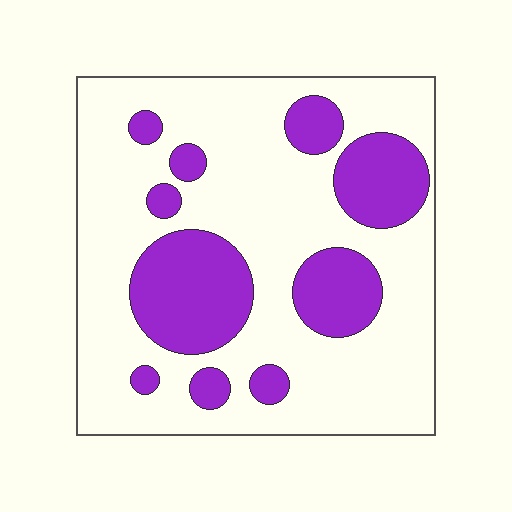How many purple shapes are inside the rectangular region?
10.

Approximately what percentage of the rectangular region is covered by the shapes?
Approximately 25%.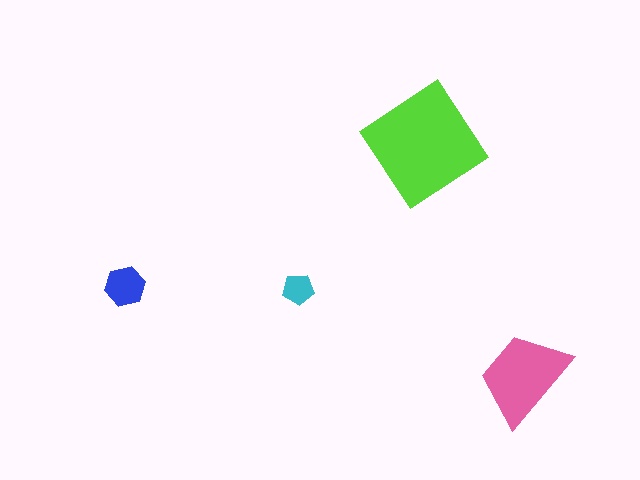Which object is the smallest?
The cyan pentagon.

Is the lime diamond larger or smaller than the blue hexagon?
Larger.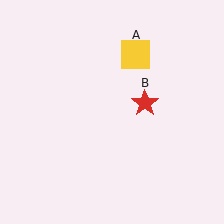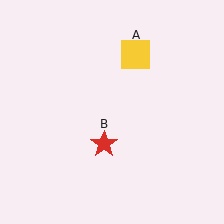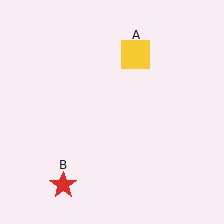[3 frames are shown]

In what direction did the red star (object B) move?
The red star (object B) moved down and to the left.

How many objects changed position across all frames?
1 object changed position: red star (object B).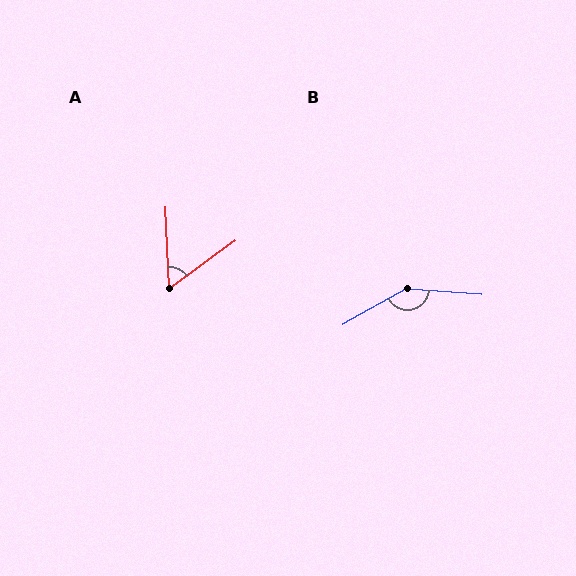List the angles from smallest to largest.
A (56°), B (147°).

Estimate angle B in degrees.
Approximately 147 degrees.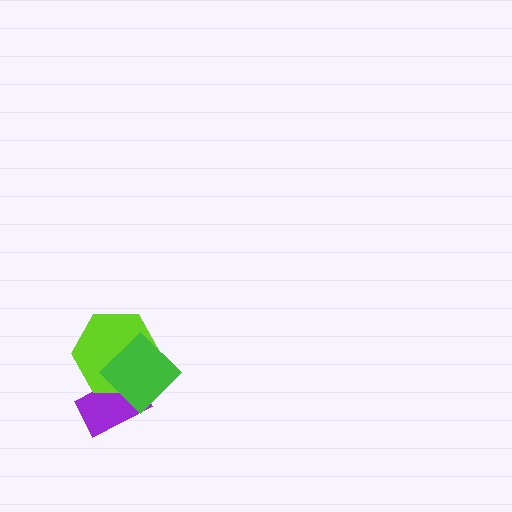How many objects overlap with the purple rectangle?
2 objects overlap with the purple rectangle.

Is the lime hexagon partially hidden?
Yes, it is partially covered by another shape.